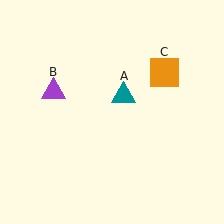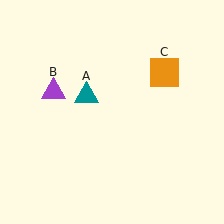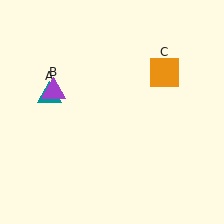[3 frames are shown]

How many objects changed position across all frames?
1 object changed position: teal triangle (object A).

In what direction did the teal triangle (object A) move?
The teal triangle (object A) moved left.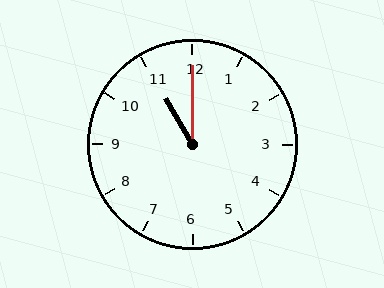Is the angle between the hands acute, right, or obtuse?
It is acute.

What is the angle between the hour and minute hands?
Approximately 30 degrees.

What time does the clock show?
11:00.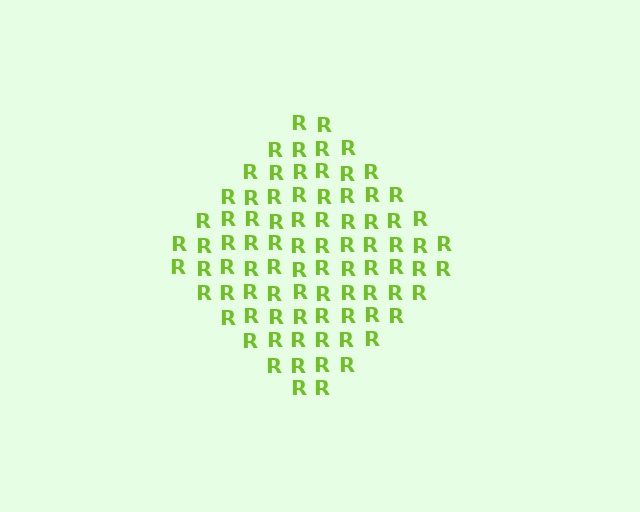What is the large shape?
The large shape is a diamond.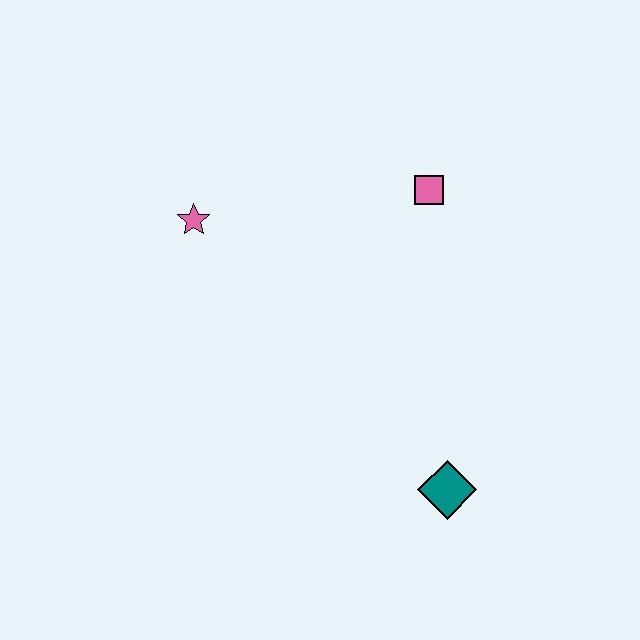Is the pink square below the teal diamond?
No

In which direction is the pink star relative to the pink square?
The pink star is to the left of the pink square.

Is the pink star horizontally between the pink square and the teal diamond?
No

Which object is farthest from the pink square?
The teal diamond is farthest from the pink square.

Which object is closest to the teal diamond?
The pink square is closest to the teal diamond.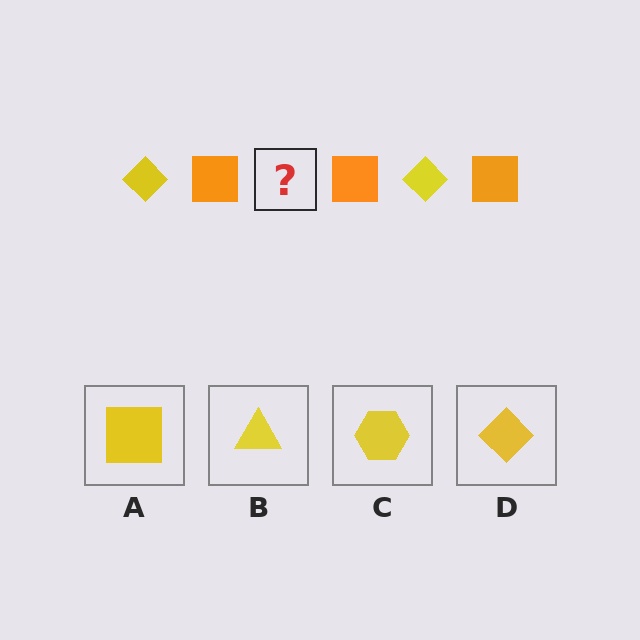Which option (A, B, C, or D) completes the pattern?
D.